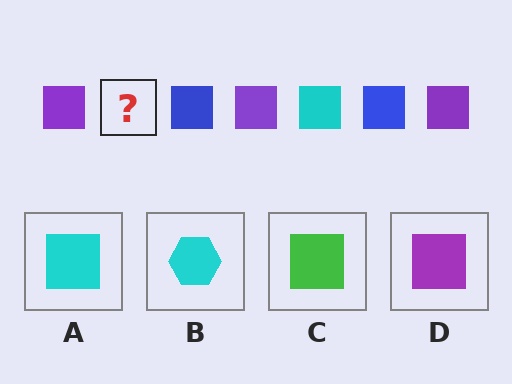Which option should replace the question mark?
Option A.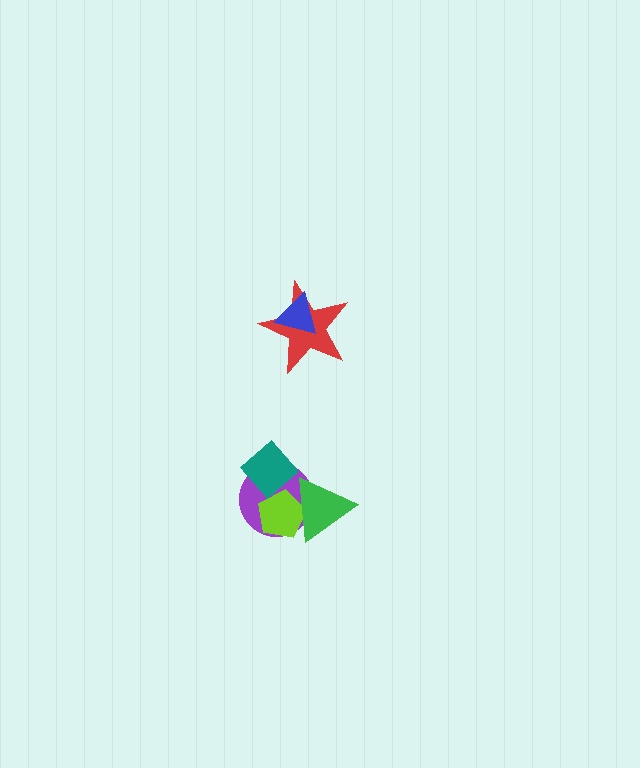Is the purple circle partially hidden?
Yes, it is partially covered by another shape.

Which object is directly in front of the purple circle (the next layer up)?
The lime pentagon is directly in front of the purple circle.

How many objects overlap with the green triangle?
2 objects overlap with the green triangle.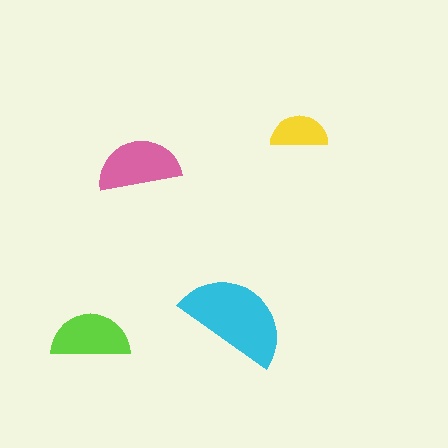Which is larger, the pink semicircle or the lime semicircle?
The pink one.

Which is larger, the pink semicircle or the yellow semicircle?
The pink one.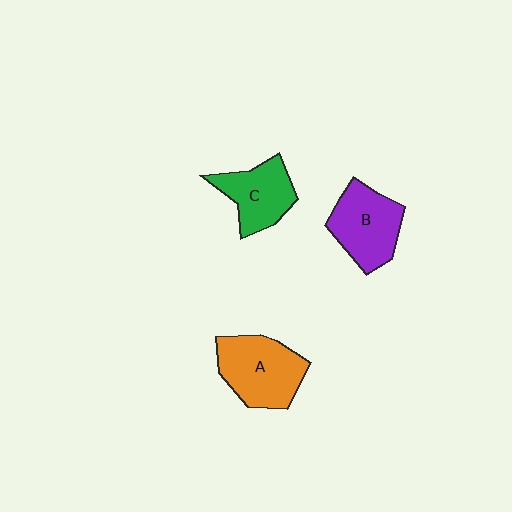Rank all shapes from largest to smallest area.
From largest to smallest: A (orange), B (purple), C (green).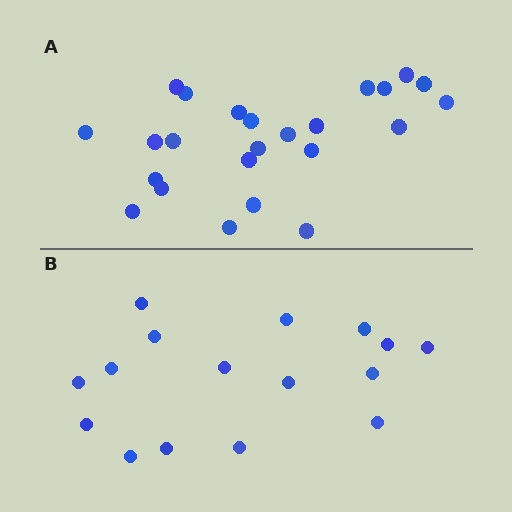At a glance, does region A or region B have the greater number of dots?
Region A (the top region) has more dots.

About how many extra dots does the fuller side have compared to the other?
Region A has roughly 8 or so more dots than region B.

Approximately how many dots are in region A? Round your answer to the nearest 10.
About 20 dots. (The exact count is 24, which rounds to 20.)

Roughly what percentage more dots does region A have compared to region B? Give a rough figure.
About 50% more.